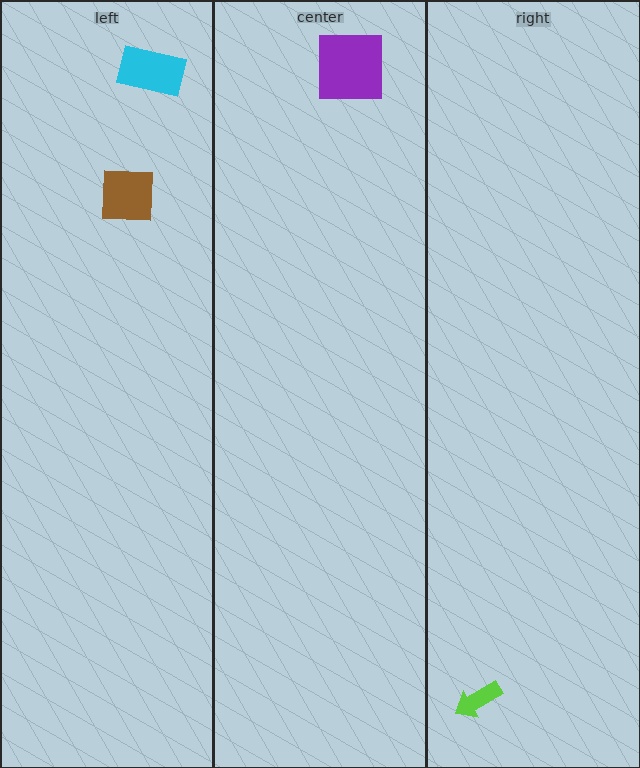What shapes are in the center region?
The purple square.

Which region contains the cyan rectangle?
The left region.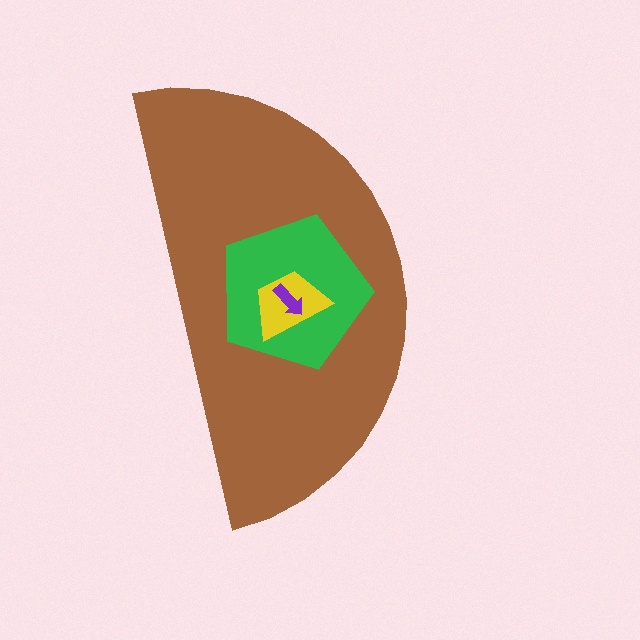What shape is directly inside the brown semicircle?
The green pentagon.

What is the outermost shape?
The brown semicircle.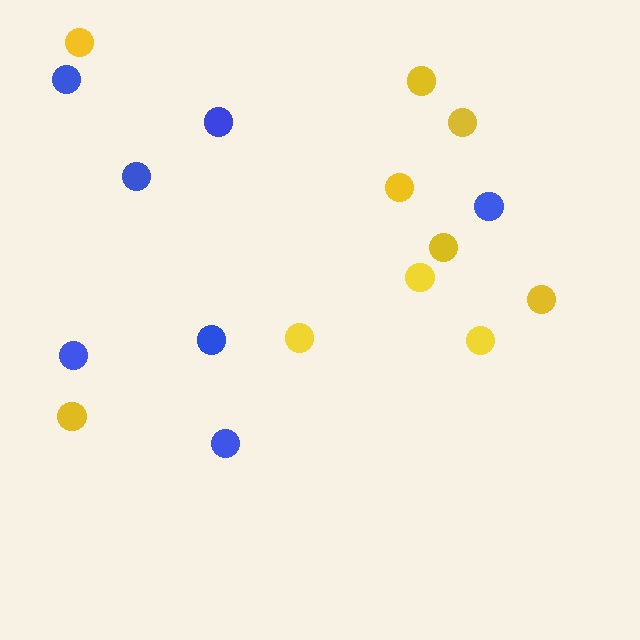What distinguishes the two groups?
There are 2 groups: one group of yellow circles (10) and one group of blue circles (7).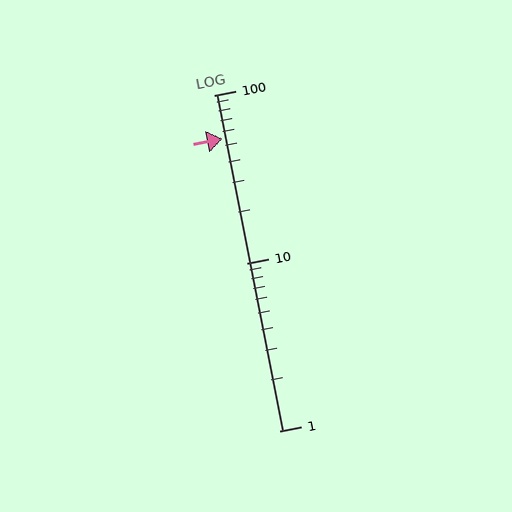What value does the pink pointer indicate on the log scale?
The pointer indicates approximately 55.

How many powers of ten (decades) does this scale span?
The scale spans 2 decades, from 1 to 100.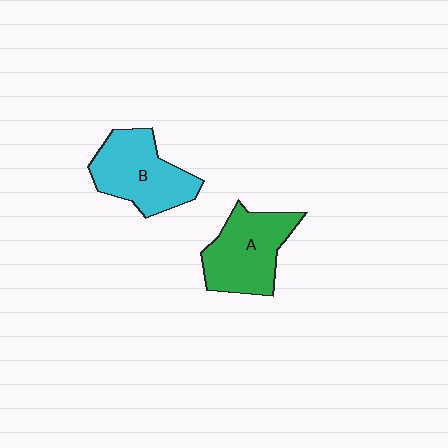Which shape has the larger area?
Shape B (cyan).